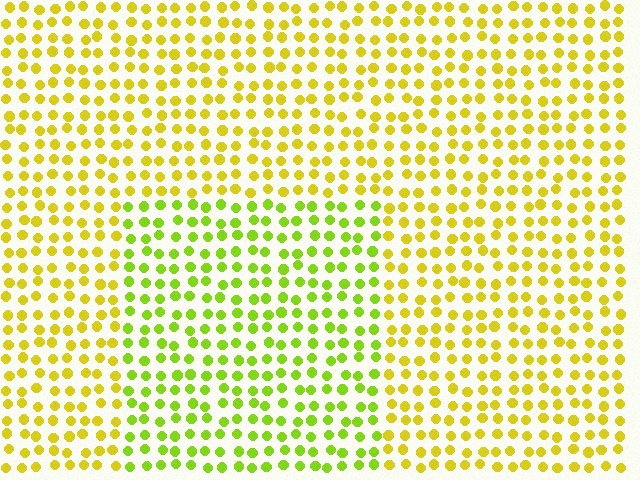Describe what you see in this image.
The image is filled with small yellow elements in a uniform arrangement. A rectangle-shaped region is visible where the elements are tinted to a slightly different hue, forming a subtle color boundary.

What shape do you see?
I see a rectangle.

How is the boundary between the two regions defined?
The boundary is defined purely by a slight shift in hue (about 31 degrees). Spacing, size, and orientation are identical on both sides.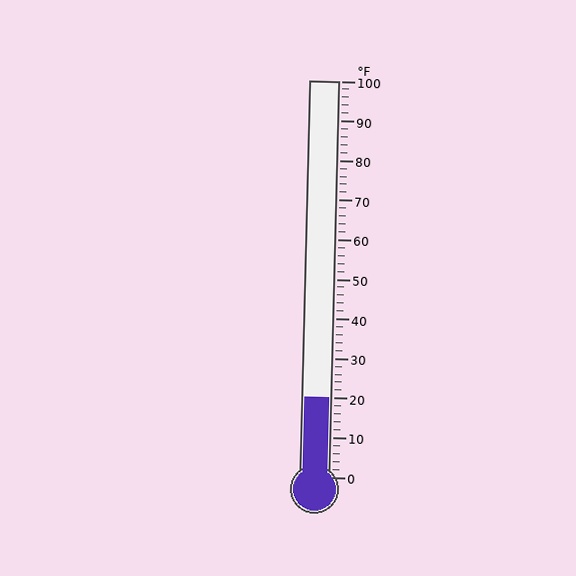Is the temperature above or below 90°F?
The temperature is below 90°F.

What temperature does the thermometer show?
The thermometer shows approximately 20°F.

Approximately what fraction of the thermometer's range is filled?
The thermometer is filled to approximately 20% of its range.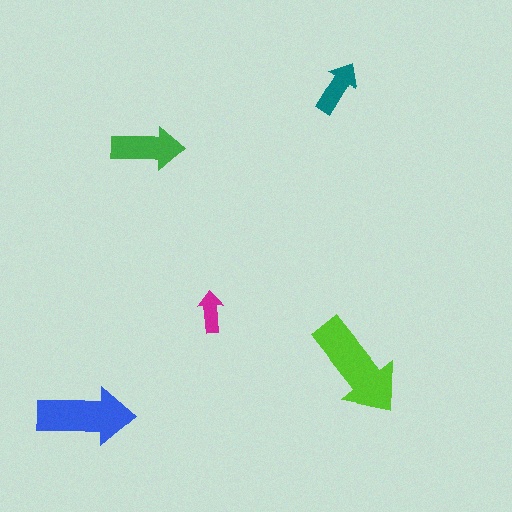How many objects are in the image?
There are 5 objects in the image.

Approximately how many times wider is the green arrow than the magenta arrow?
About 1.5 times wider.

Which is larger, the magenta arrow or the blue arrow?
The blue one.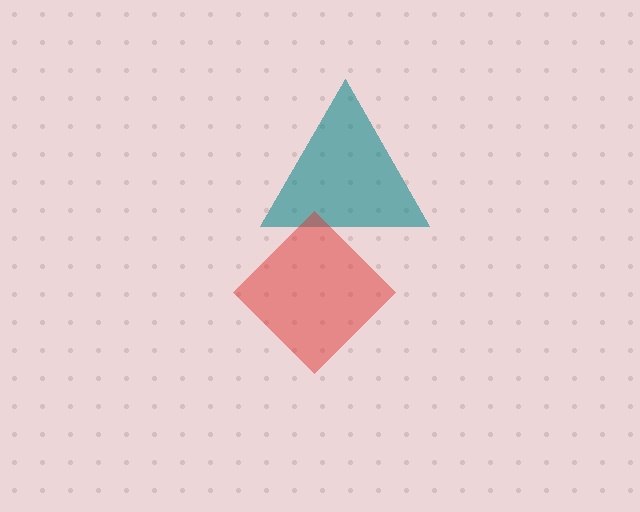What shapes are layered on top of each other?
The layered shapes are: a teal triangle, a red diamond.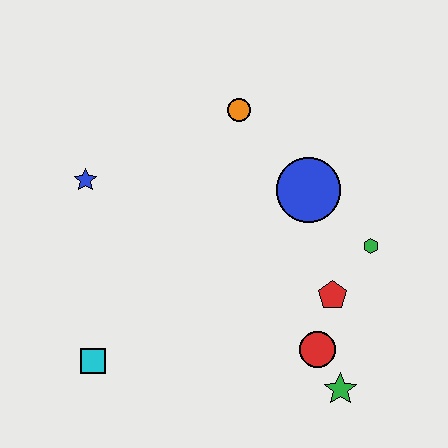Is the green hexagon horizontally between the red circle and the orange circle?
No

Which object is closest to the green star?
The red circle is closest to the green star.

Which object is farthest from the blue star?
The green star is farthest from the blue star.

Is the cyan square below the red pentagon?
Yes